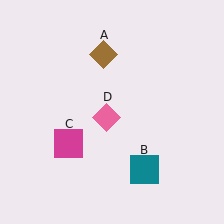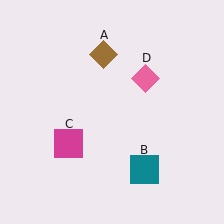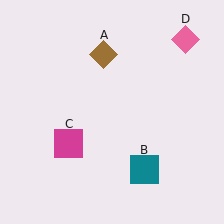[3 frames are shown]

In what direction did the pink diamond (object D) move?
The pink diamond (object D) moved up and to the right.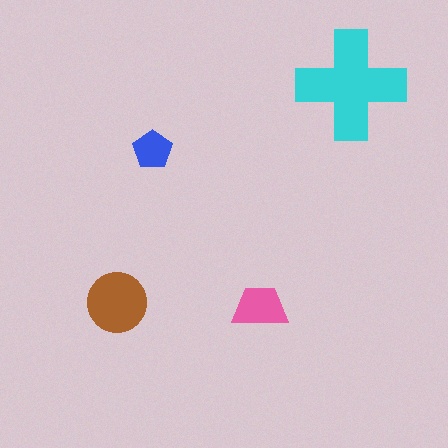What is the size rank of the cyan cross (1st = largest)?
1st.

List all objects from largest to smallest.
The cyan cross, the brown circle, the pink trapezoid, the blue pentagon.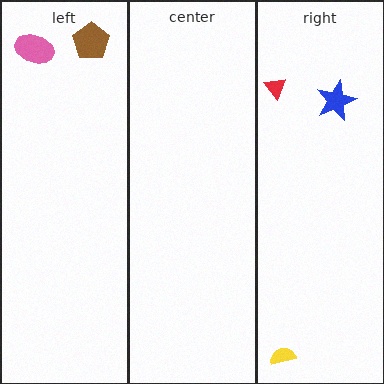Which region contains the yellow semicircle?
The right region.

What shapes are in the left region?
The brown pentagon, the pink ellipse.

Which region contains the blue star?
The right region.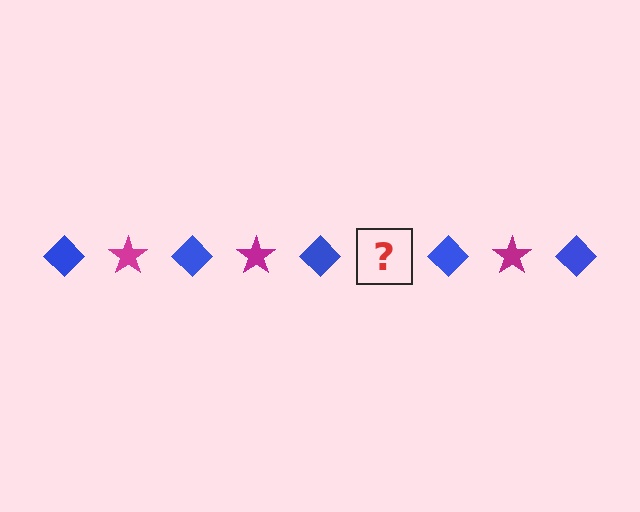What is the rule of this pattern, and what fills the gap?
The rule is that the pattern alternates between blue diamond and magenta star. The gap should be filled with a magenta star.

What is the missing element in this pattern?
The missing element is a magenta star.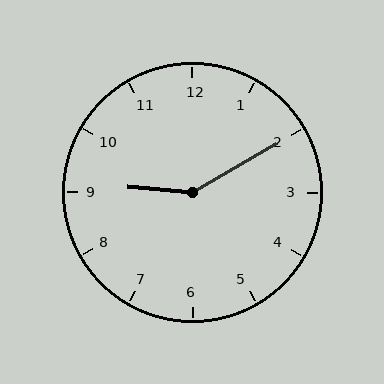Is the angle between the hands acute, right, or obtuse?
It is obtuse.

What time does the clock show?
9:10.